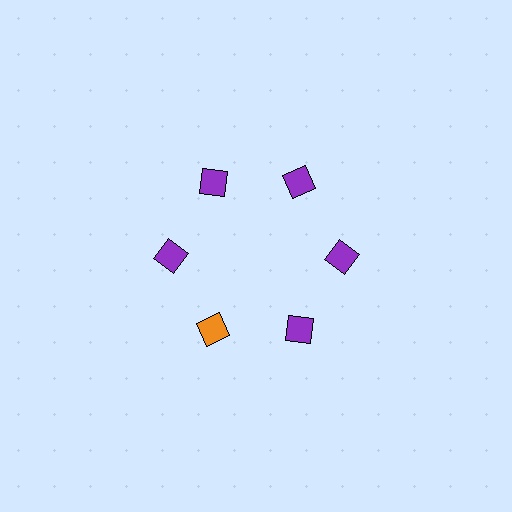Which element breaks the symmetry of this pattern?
The orange diamond at roughly the 7 o'clock position breaks the symmetry. All other shapes are purple diamonds.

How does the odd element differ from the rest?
It has a different color: orange instead of purple.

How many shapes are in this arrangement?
There are 6 shapes arranged in a ring pattern.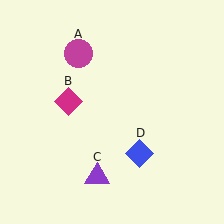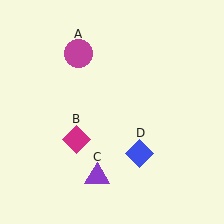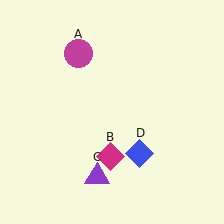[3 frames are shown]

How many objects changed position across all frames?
1 object changed position: magenta diamond (object B).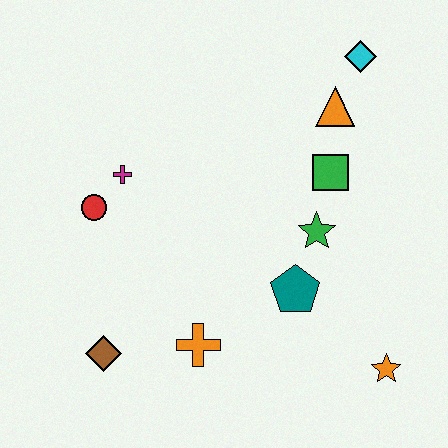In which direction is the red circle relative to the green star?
The red circle is to the left of the green star.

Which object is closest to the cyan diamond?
The orange triangle is closest to the cyan diamond.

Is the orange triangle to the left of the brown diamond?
No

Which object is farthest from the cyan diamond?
The brown diamond is farthest from the cyan diamond.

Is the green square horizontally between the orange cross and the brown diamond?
No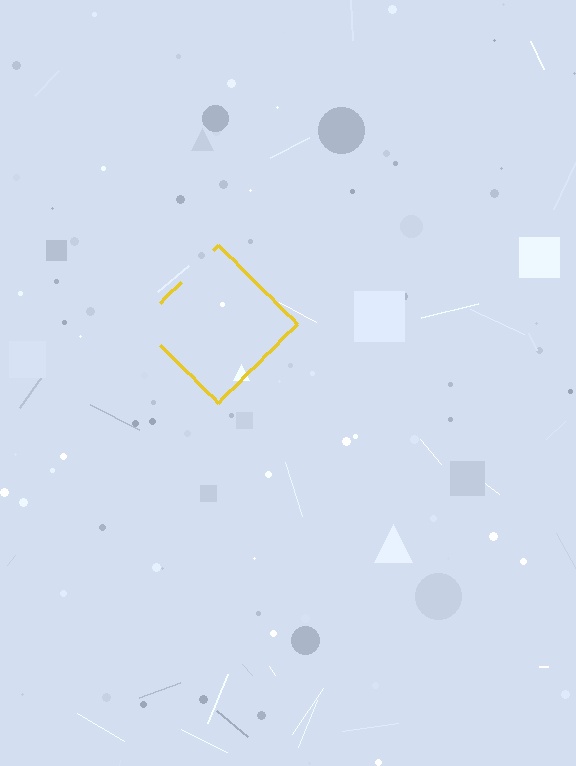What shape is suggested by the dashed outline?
The dashed outline suggests a diamond.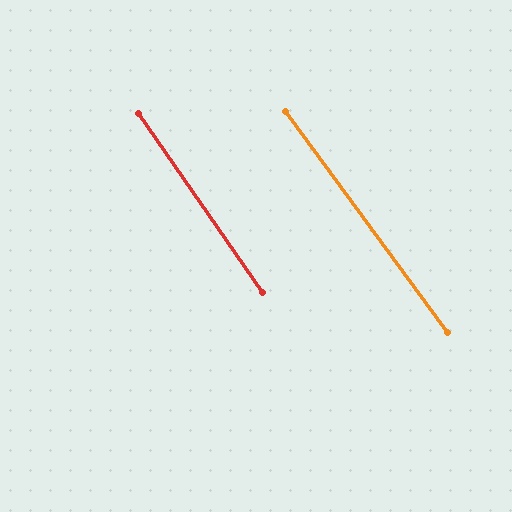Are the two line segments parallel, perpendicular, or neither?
Parallel — their directions differ by only 1.8°.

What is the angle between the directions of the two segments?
Approximately 2 degrees.